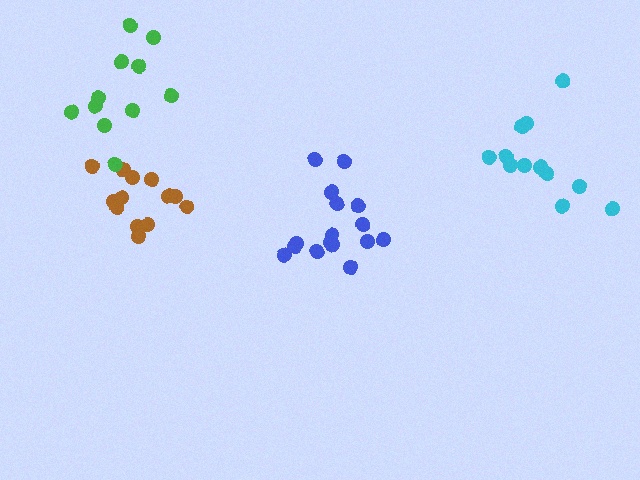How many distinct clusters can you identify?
There are 4 distinct clusters.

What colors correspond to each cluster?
The clusters are colored: brown, blue, cyan, green.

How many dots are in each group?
Group 1: 13 dots, Group 2: 16 dots, Group 3: 12 dots, Group 4: 11 dots (52 total).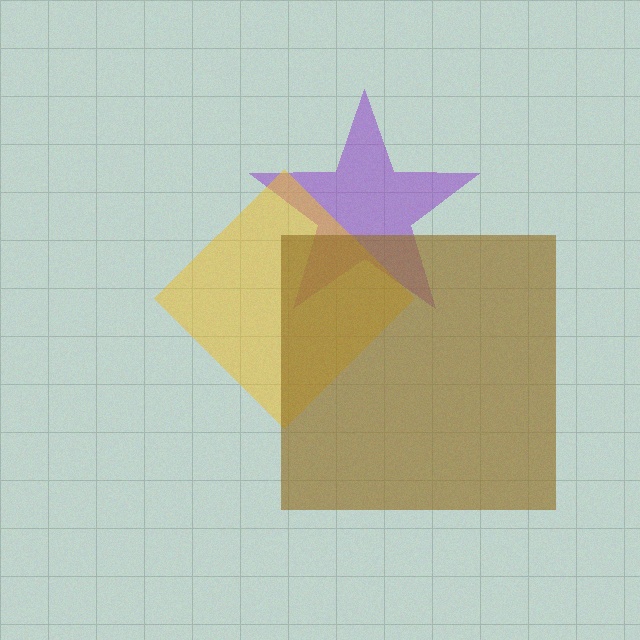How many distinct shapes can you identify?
There are 3 distinct shapes: a purple star, a yellow diamond, a brown square.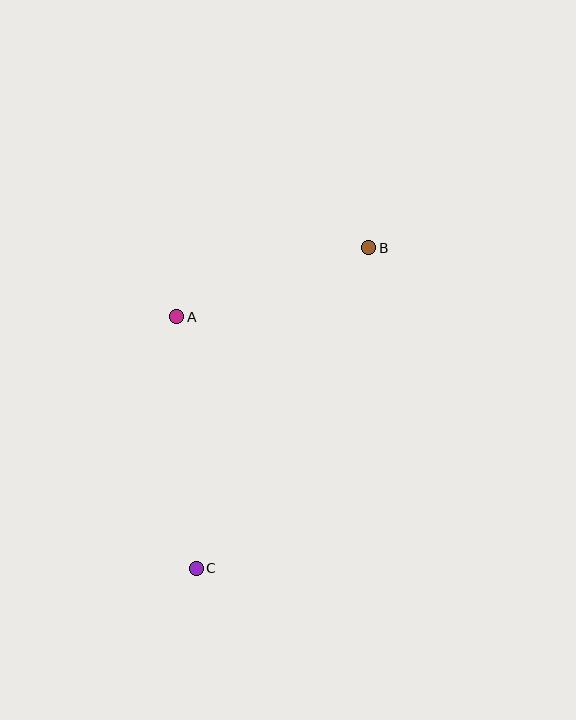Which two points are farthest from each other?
Points B and C are farthest from each other.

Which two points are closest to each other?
Points A and B are closest to each other.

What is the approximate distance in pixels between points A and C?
The distance between A and C is approximately 252 pixels.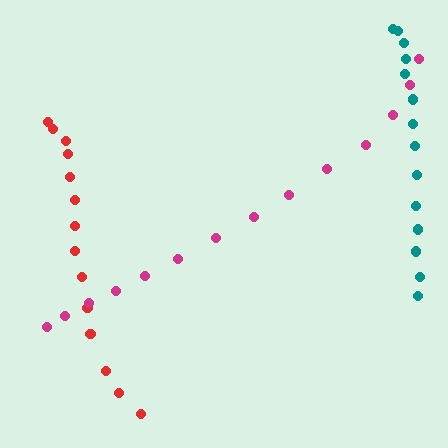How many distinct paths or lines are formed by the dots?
There are 3 distinct paths.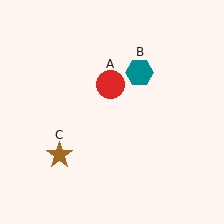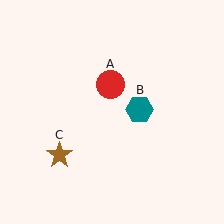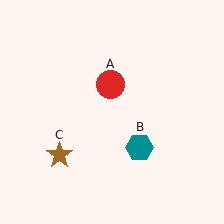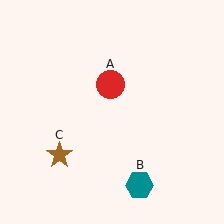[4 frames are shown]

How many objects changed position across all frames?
1 object changed position: teal hexagon (object B).